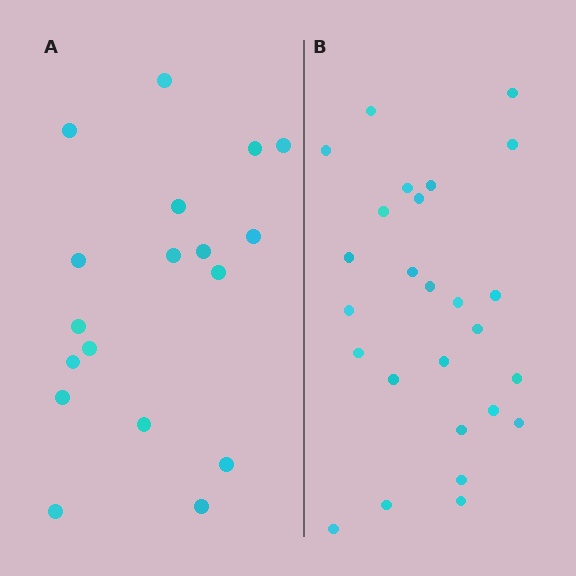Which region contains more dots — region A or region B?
Region B (the right region) has more dots.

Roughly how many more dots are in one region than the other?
Region B has roughly 8 or so more dots than region A.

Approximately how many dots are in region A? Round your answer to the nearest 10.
About 20 dots. (The exact count is 18, which rounds to 20.)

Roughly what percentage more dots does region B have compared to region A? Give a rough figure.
About 45% more.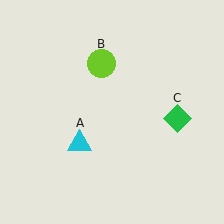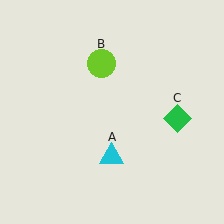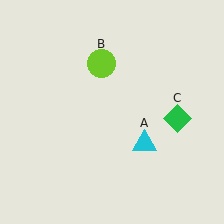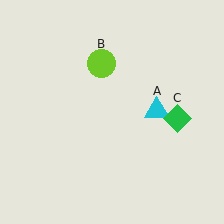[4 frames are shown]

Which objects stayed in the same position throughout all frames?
Lime circle (object B) and green diamond (object C) remained stationary.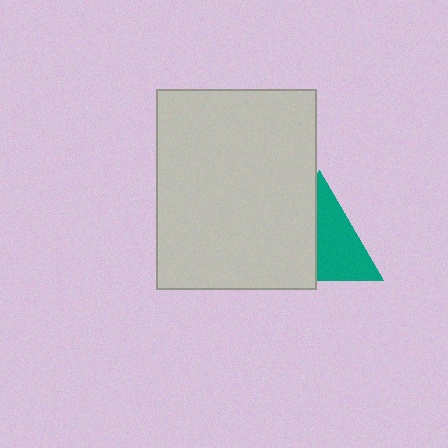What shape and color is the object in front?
The object in front is a light gray rectangle.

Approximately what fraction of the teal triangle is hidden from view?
Roughly 47% of the teal triangle is hidden behind the light gray rectangle.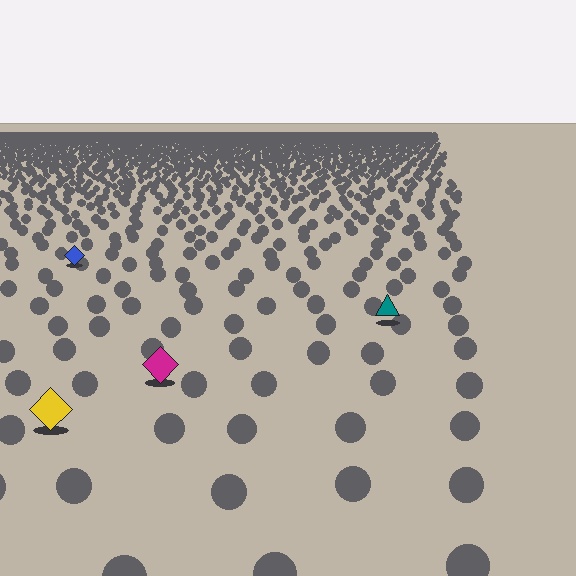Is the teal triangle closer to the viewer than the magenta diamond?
No. The magenta diamond is closer — you can tell from the texture gradient: the ground texture is coarser near it.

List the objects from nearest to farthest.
From nearest to farthest: the yellow diamond, the magenta diamond, the teal triangle, the blue diamond.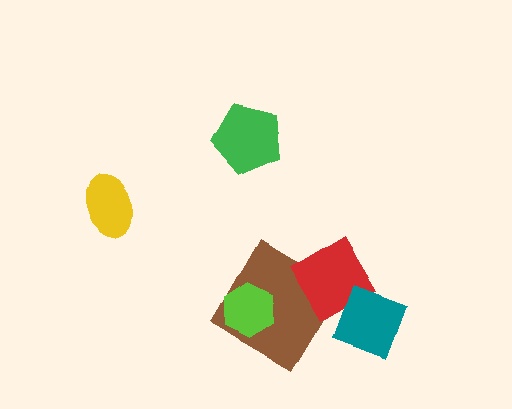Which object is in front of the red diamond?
The teal diamond is in front of the red diamond.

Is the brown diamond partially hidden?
Yes, it is partially covered by another shape.